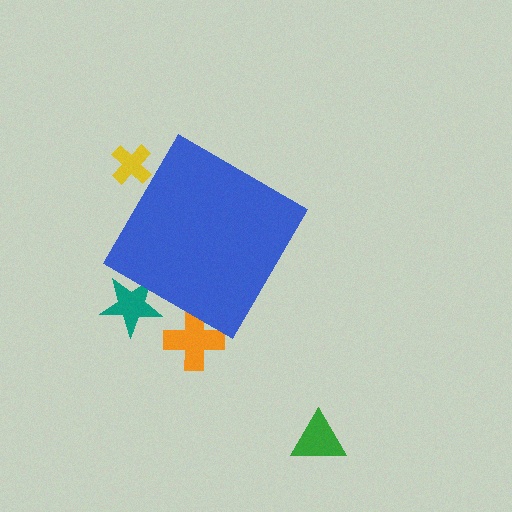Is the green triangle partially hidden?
No, the green triangle is fully visible.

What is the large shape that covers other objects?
A blue diamond.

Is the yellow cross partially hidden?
Yes, the yellow cross is partially hidden behind the blue diamond.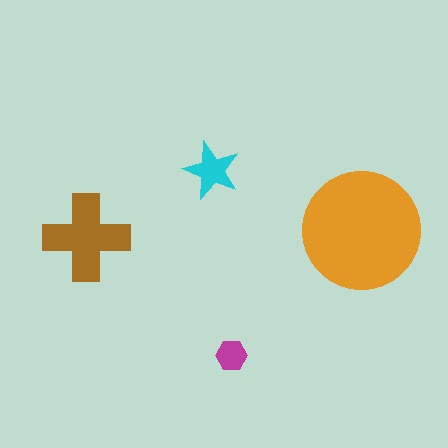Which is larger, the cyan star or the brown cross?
The brown cross.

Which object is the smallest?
The magenta hexagon.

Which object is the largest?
The orange circle.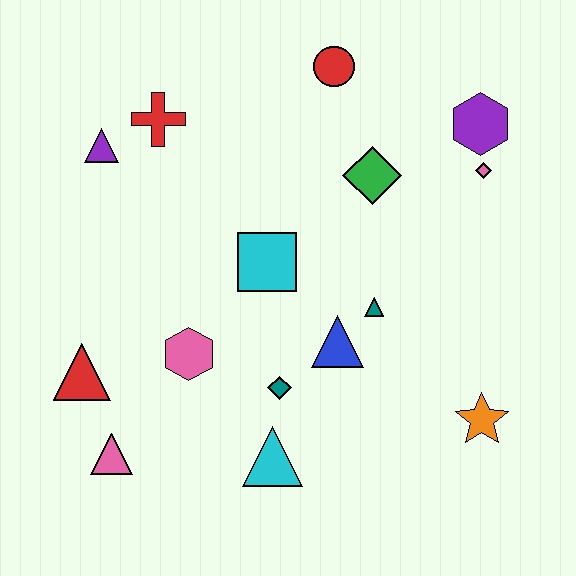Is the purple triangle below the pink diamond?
No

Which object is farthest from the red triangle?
The purple hexagon is farthest from the red triangle.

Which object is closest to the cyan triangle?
The teal diamond is closest to the cyan triangle.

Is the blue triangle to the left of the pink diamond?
Yes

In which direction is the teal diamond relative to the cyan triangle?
The teal diamond is above the cyan triangle.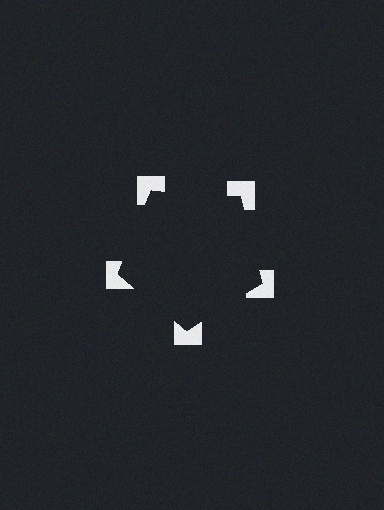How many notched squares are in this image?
There are 5 — one at each vertex of the illusory pentagon.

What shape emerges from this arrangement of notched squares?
An illusory pentagon — its edges are inferred from the aligned wedge cuts in the notched squares, not physically drawn.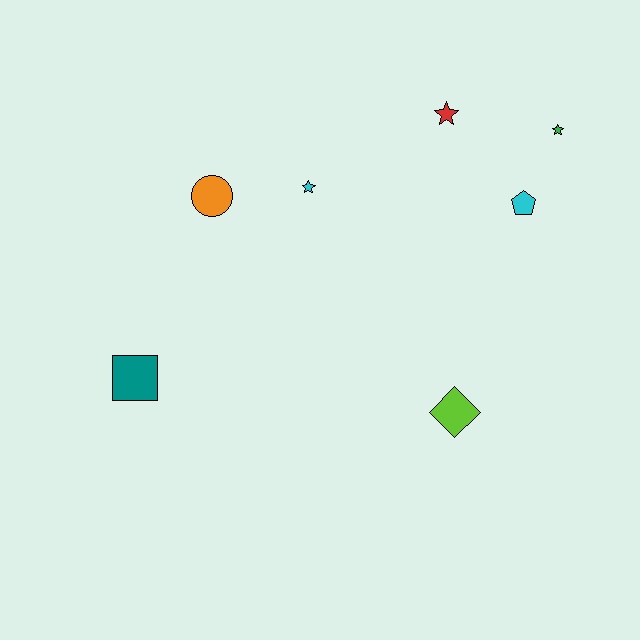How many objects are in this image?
There are 7 objects.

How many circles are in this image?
There is 1 circle.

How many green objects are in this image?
There is 1 green object.